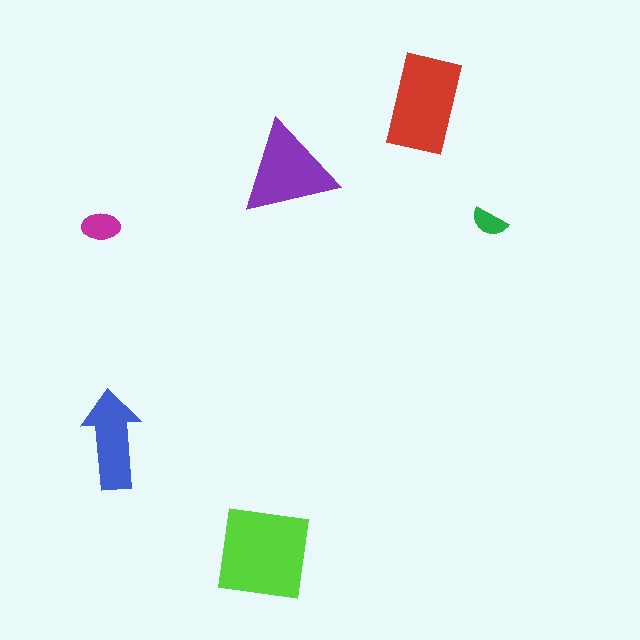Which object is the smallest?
The green semicircle.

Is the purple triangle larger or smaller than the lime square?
Smaller.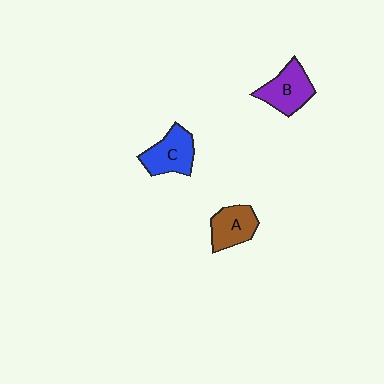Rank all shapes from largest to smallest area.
From largest to smallest: B (purple), C (blue), A (brown).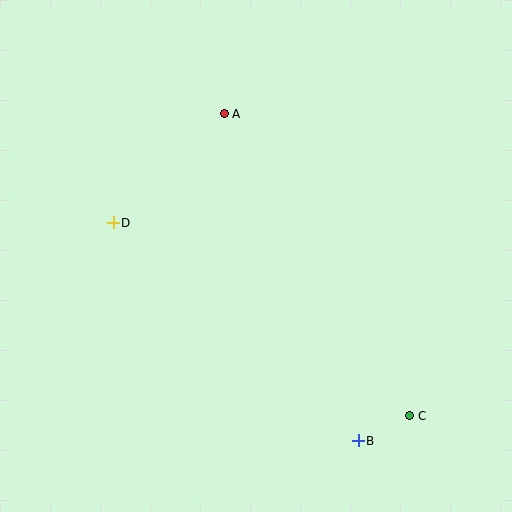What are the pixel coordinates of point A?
Point A is at (224, 114).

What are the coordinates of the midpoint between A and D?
The midpoint between A and D is at (169, 168).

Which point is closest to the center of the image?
Point A at (224, 114) is closest to the center.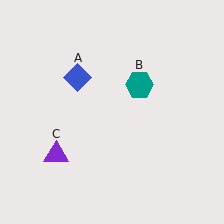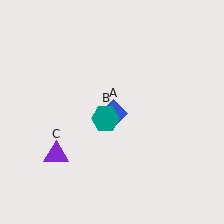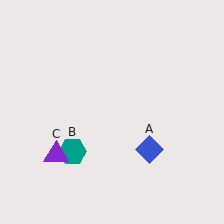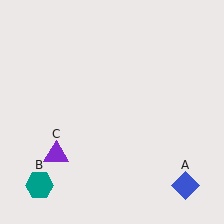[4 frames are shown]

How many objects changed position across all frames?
2 objects changed position: blue diamond (object A), teal hexagon (object B).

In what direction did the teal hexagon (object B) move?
The teal hexagon (object B) moved down and to the left.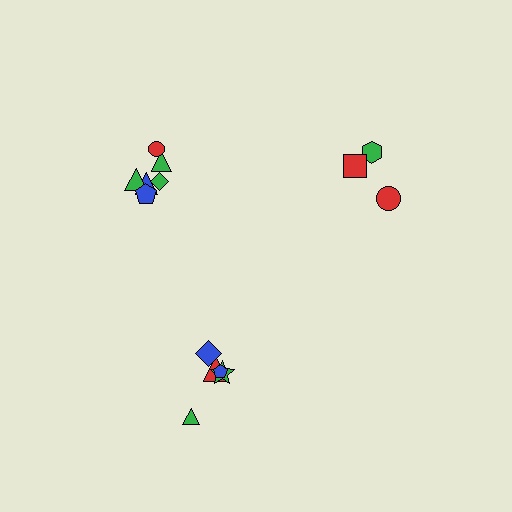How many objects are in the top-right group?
There are 3 objects.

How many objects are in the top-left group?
There are 6 objects.